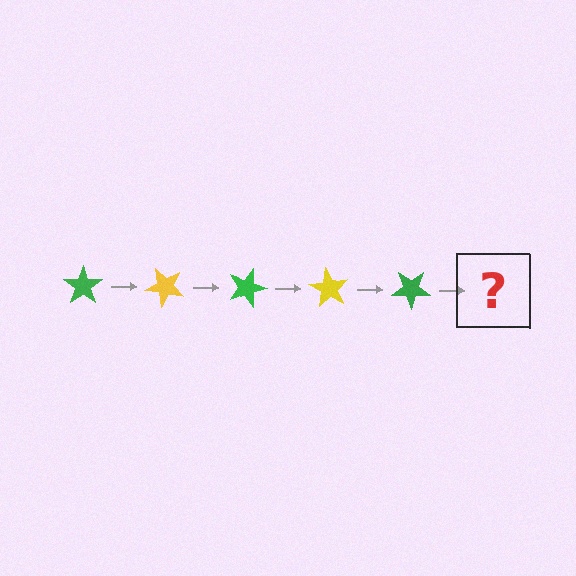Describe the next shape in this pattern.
It should be a yellow star, rotated 225 degrees from the start.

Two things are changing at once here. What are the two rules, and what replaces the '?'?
The two rules are that it rotates 45 degrees each step and the color cycles through green and yellow. The '?' should be a yellow star, rotated 225 degrees from the start.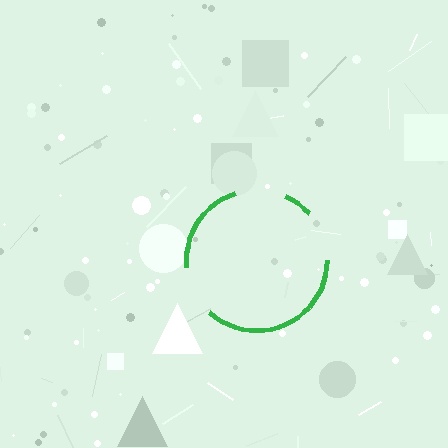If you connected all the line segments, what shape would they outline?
They would outline a circle.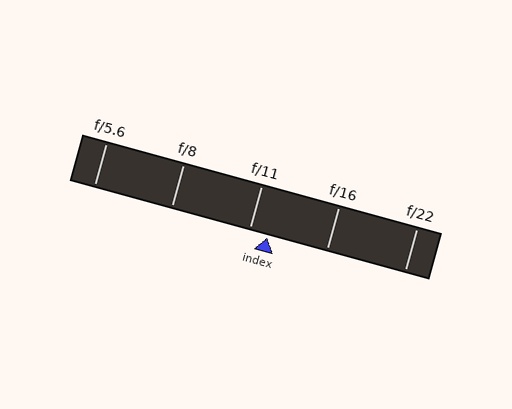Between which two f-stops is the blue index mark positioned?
The index mark is between f/11 and f/16.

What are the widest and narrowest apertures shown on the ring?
The widest aperture shown is f/5.6 and the narrowest is f/22.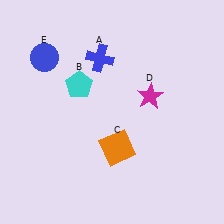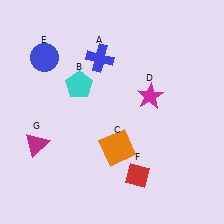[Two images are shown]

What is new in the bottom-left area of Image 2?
A magenta triangle (G) was added in the bottom-left area of Image 2.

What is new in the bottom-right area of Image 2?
A red diamond (F) was added in the bottom-right area of Image 2.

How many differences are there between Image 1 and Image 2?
There are 2 differences between the two images.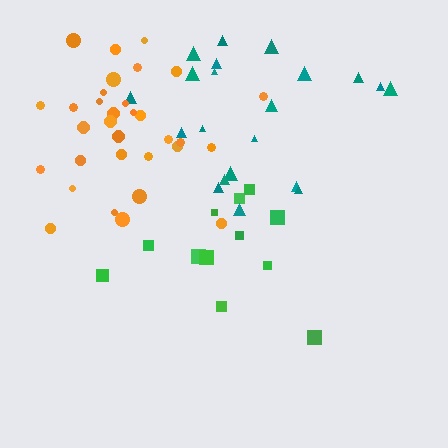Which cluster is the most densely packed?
Orange.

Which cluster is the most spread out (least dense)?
Green.